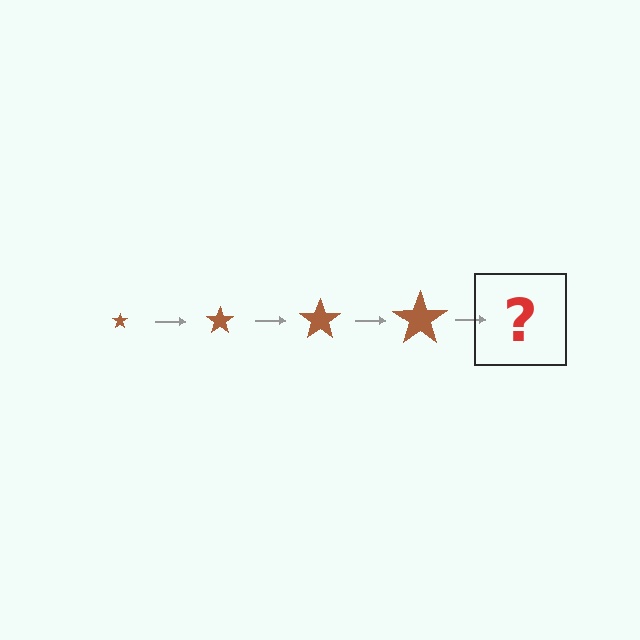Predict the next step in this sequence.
The next step is a brown star, larger than the previous one.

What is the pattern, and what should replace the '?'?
The pattern is that the star gets progressively larger each step. The '?' should be a brown star, larger than the previous one.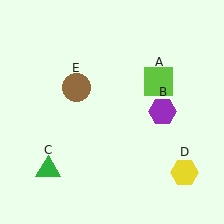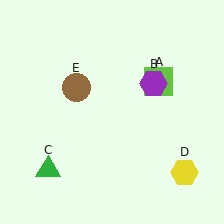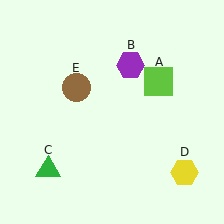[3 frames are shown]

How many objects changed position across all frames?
1 object changed position: purple hexagon (object B).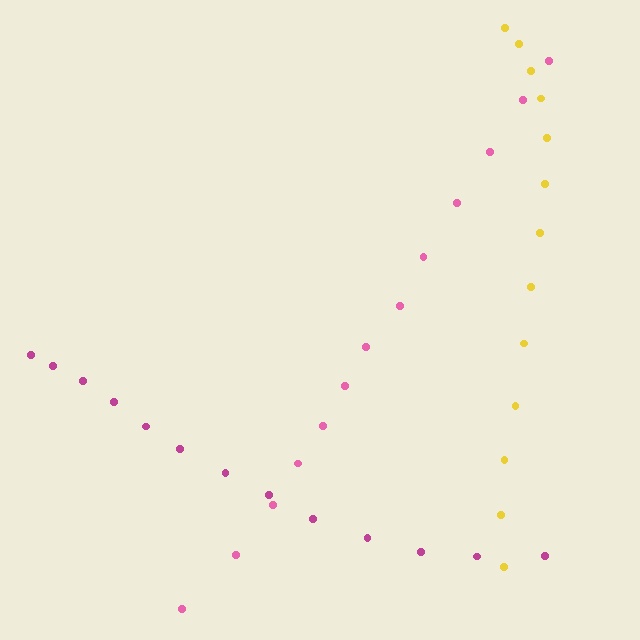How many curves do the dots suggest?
There are 3 distinct paths.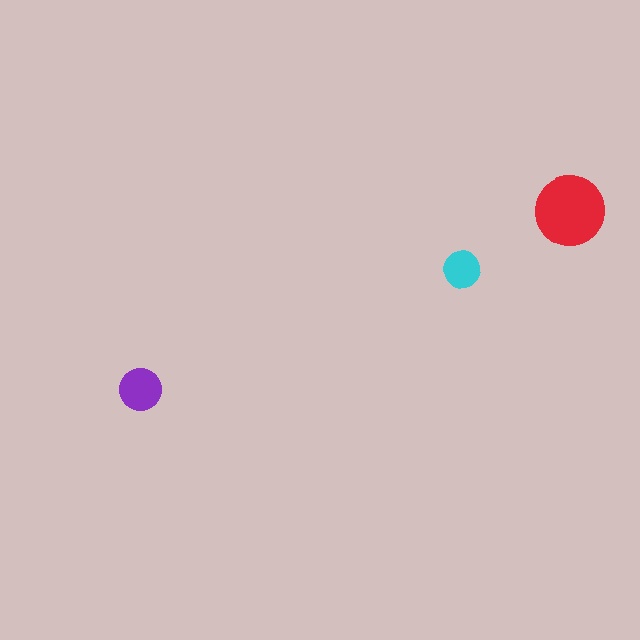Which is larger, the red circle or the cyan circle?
The red one.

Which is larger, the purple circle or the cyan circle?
The purple one.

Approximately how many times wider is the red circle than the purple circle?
About 1.5 times wider.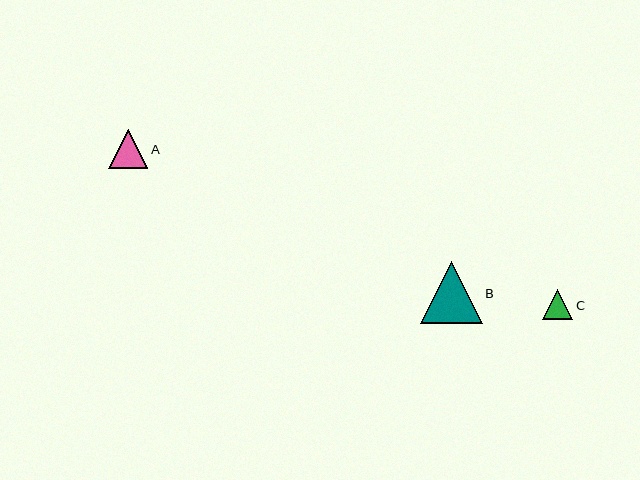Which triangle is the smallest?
Triangle C is the smallest with a size of approximately 31 pixels.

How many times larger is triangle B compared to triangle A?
Triangle B is approximately 1.6 times the size of triangle A.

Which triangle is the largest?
Triangle B is the largest with a size of approximately 62 pixels.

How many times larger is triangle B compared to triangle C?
Triangle B is approximately 2.0 times the size of triangle C.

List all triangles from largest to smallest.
From largest to smallest: B, A, C.